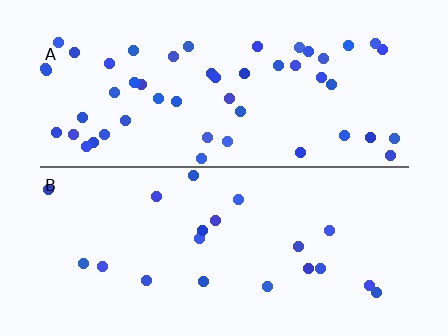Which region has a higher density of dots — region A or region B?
A (the top).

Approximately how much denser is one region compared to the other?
Approximately 2.5× — region A over region B.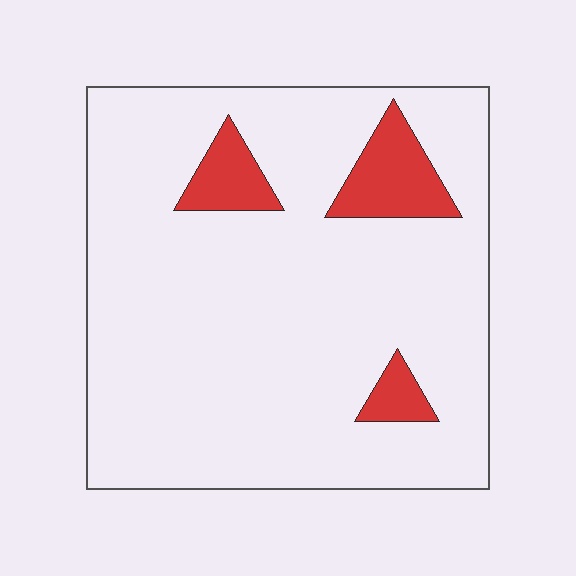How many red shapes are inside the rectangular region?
3.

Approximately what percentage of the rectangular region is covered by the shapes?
Approximately 10%.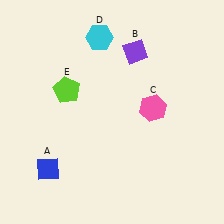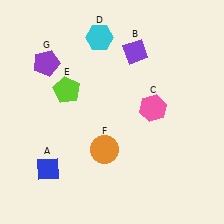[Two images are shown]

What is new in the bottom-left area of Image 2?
An orange circle (F) was added in the bottom-left area of Image 2.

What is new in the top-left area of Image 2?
A purple pentagon (G) was added in the top-left area of Image 2.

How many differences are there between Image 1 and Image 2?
There are 2 differences between the two images.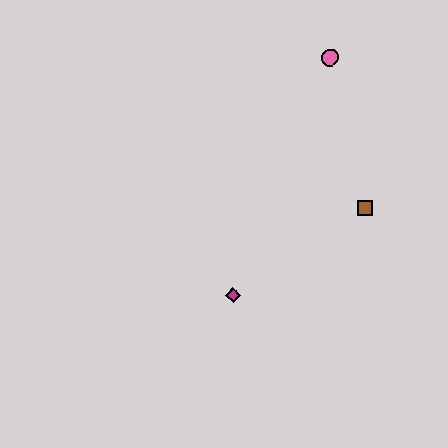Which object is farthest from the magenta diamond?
The pink circle is farthest from the magenta diamond.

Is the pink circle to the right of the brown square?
No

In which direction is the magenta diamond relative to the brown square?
The magenta diamond is to the left of the brown square.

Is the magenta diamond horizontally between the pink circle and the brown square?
No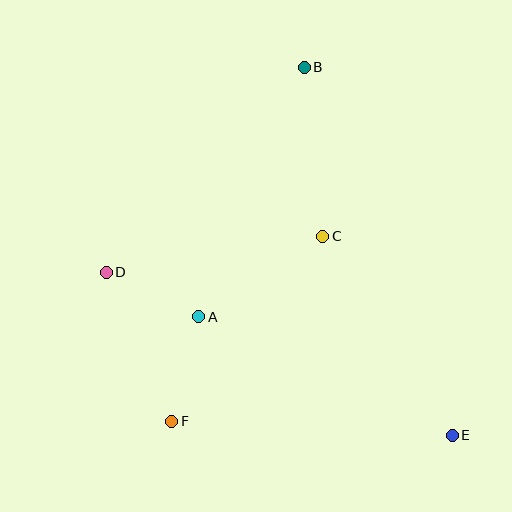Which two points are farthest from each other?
Points B and E are farthest from each other.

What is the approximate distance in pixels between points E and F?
The distance between E and F is approximately 281 pixels.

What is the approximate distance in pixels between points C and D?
The distance between C and D is approximately 219 pixels.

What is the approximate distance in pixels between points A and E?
The distance between A and E is approximately 280 pixels.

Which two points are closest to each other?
Points A and D are closest to each other.